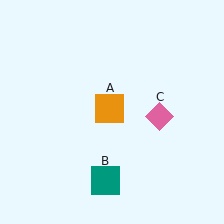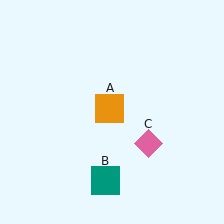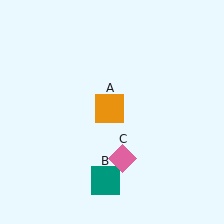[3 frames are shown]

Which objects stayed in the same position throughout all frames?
Orange square (object A) and teal square (object B) remained stationary.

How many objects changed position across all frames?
1 object changed position: pink diamond (object C).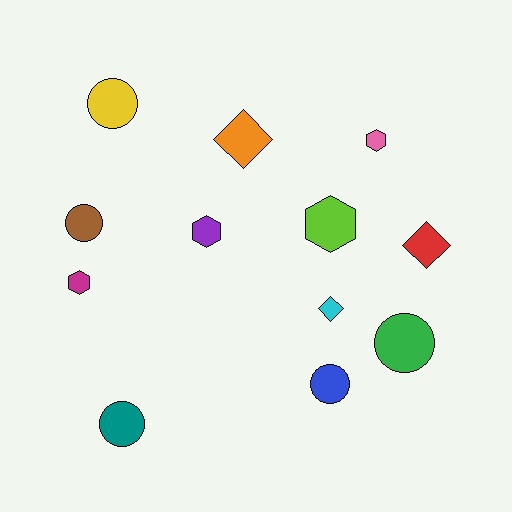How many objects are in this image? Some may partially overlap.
There are 12 objects.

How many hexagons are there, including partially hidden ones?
There are 4 hexagons.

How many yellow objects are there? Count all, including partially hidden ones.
There is 1 yellow object.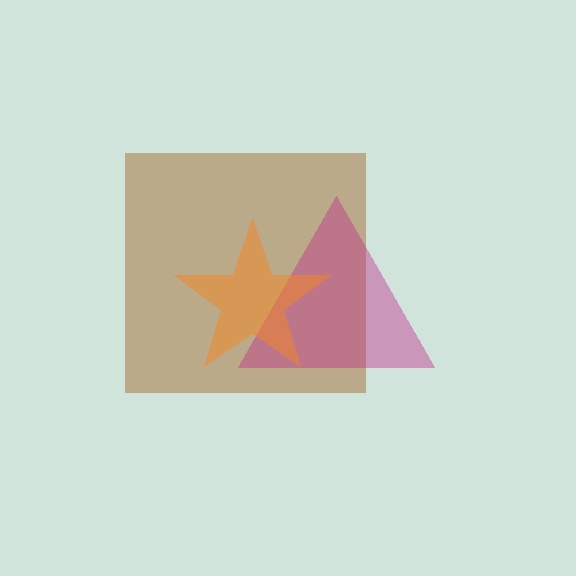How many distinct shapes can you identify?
There are 3 distinct shapes: a brown square, a magenta triangle, an orange star.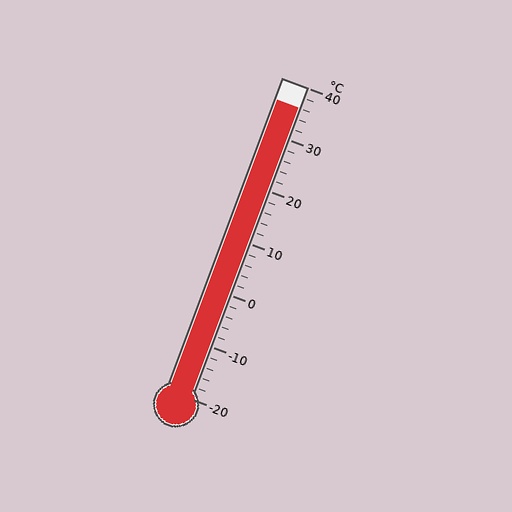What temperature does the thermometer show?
The thermometer shows approximately 36°C.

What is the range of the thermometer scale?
The thermometer scale ranges from -20°C to 40°C.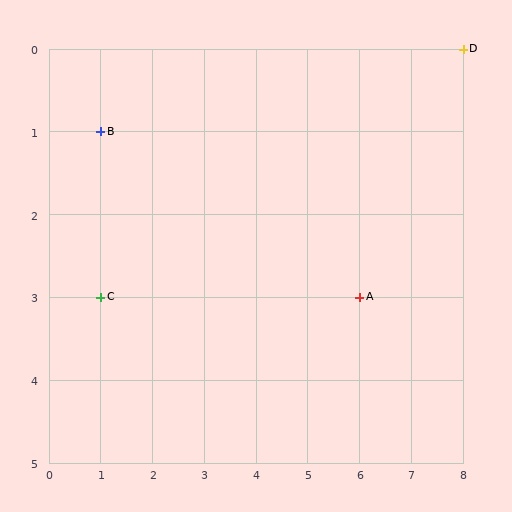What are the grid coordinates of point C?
Point C is at grid coordinates (1, 3).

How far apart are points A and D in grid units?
Points A and D are 2 columns and 3 rows apart (about 3.6 grid units diagonally).